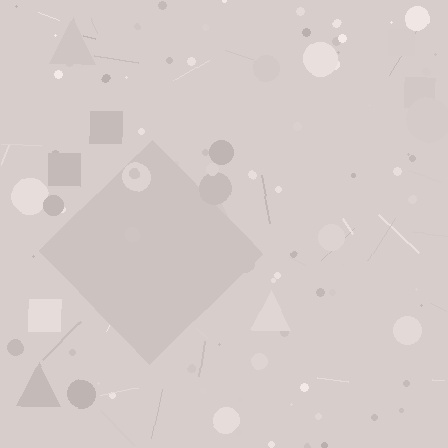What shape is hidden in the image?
A diamond is hidden in the image.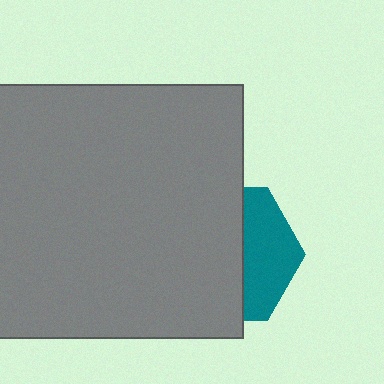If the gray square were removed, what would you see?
You would see the complete teal hexagon.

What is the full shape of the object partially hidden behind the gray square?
The partially hidden object is a teal hexagon.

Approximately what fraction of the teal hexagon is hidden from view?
Roughly 63% of the teal hexagon is hidden behind the gray square.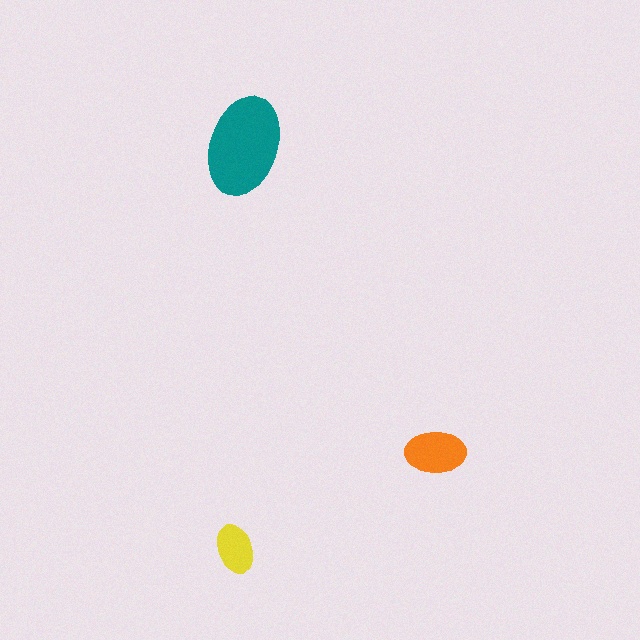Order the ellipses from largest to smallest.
the teal one, the orange one, the yellow one.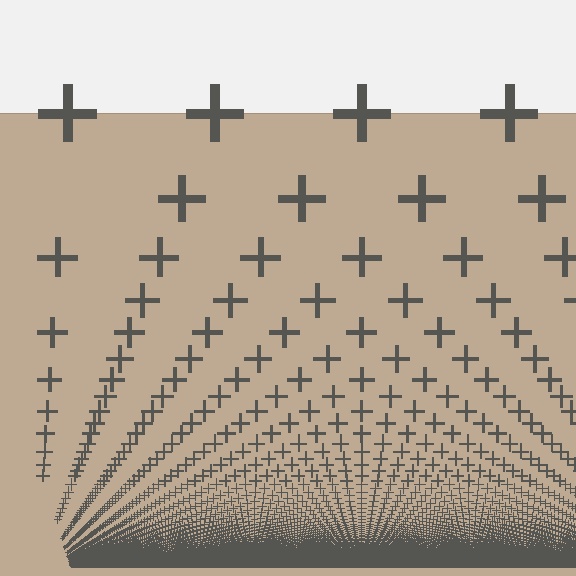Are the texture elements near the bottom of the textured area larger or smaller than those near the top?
Smaller. The gradient is inverted — elements near the bottom are smaller and denser.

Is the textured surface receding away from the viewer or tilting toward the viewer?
The surface appears to tilt toward the viewer. Texture elements get larger and sparser toward the top.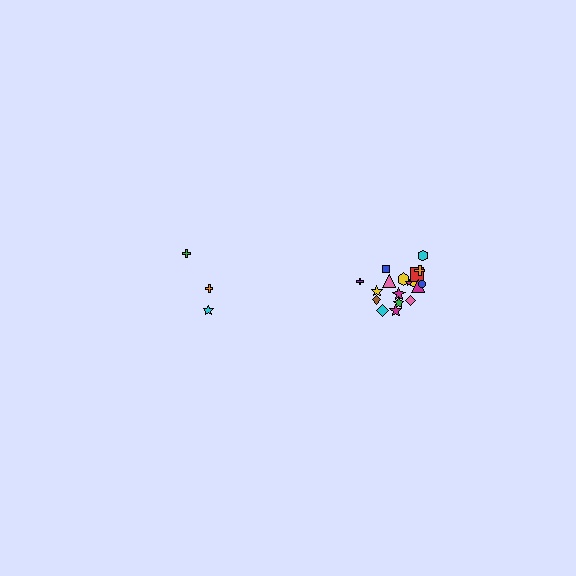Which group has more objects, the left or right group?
The right group.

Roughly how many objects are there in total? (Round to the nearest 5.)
Roughly 20 objects in total.